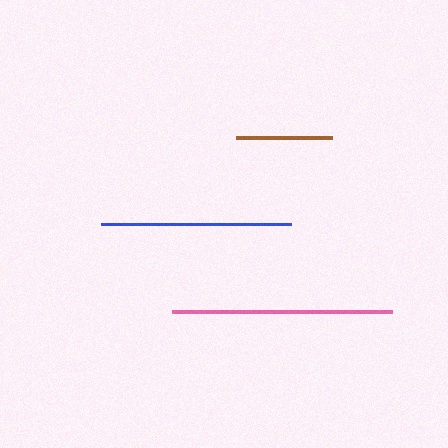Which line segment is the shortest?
The brown line is the shortest at approximately 97 pixels.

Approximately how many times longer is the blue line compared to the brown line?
The blue line is approximately 2.0 times the length of the brown line.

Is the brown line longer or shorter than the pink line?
The pink line is longer than the brown line.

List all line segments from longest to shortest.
From longest to shortest: pink, blue, brown.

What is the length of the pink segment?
The pink segment is approximately 220 pixels long.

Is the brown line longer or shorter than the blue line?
The blue line is longer than the brown line.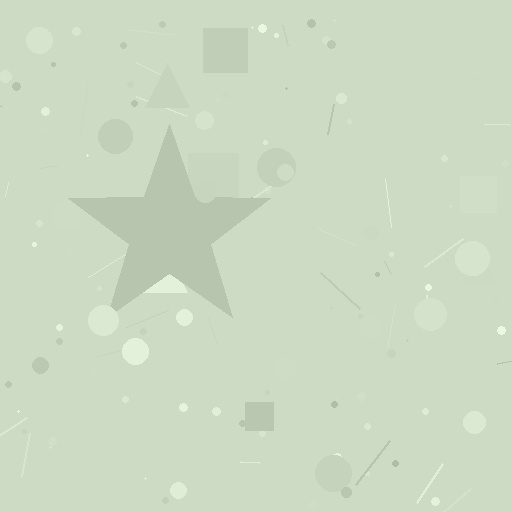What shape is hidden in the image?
A star is hidden in the image.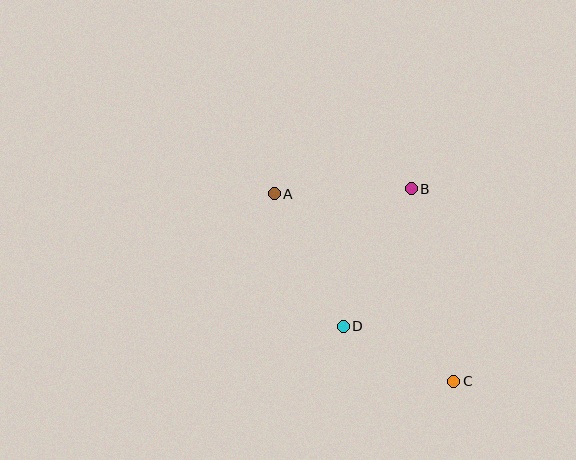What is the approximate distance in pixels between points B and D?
The distance between B and D is approximately 154 pixels.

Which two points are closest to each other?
Points C and D are closest to each other.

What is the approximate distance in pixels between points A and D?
The distance between A and D is approximately 149 pixels.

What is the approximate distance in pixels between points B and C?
The distance between B and C is approximately 197 pixels.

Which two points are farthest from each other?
Points A and C are farthest from each other.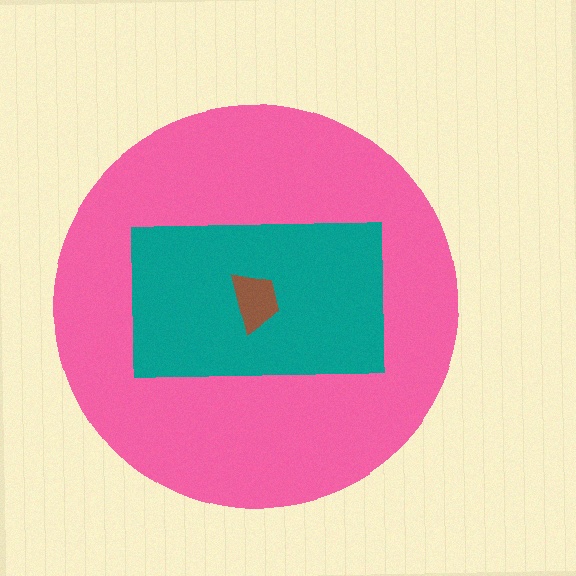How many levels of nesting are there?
3.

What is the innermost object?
The brown trapezoid.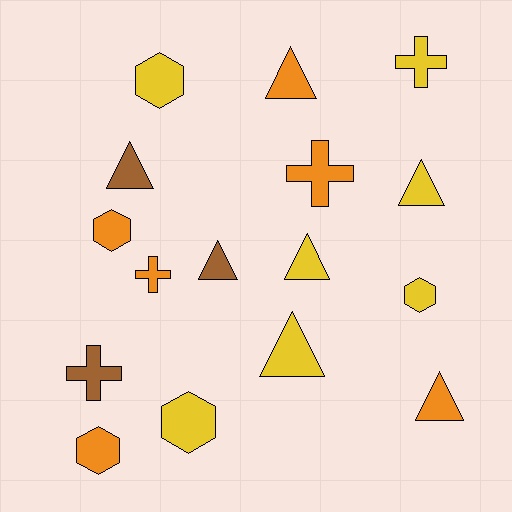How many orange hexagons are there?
There are 2 orange hexagons.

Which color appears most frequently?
Yellow, with 7 objects.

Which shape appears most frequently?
Triangle, with 7 objects.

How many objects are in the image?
There are 16 objects.